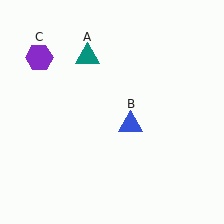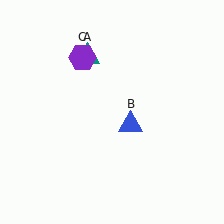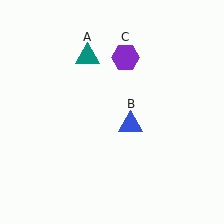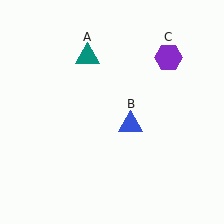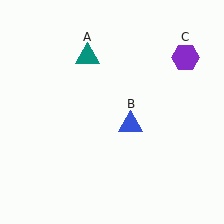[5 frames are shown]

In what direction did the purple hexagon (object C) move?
The purple hexagon (object C) moved right.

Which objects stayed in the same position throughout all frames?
Teal triangle (object A) and blue triangle (object B) remained stationary.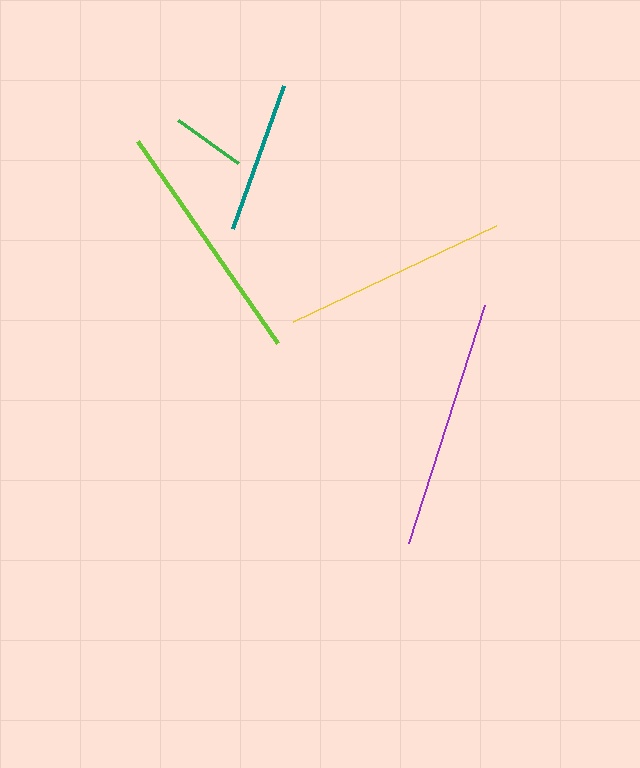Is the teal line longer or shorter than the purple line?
The purple line is longer than the teal line.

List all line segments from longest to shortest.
From longest to shortest: purple, lime, yellow, teal, green.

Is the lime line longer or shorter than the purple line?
The purple line is longer than the lime line.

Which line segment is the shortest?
The green line is the shortest at approximately 74 pixels.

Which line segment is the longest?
The purple line is the longest at approximately 250 pixels.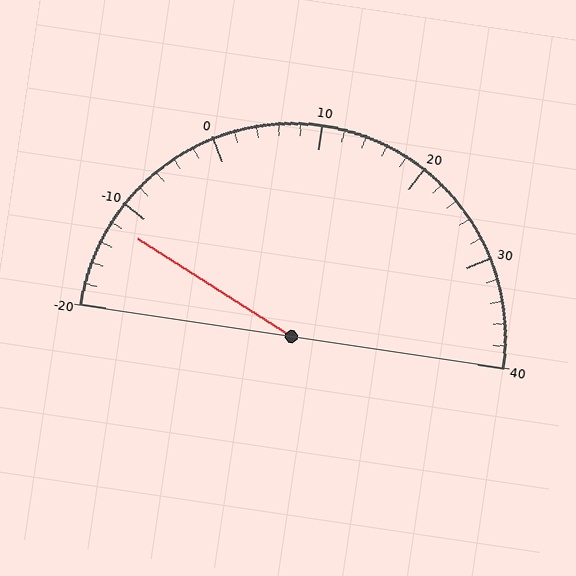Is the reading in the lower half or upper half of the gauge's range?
The reading is in the lower half of the range (-20 to 40).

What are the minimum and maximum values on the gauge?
The gauge ranges from -20 to 40.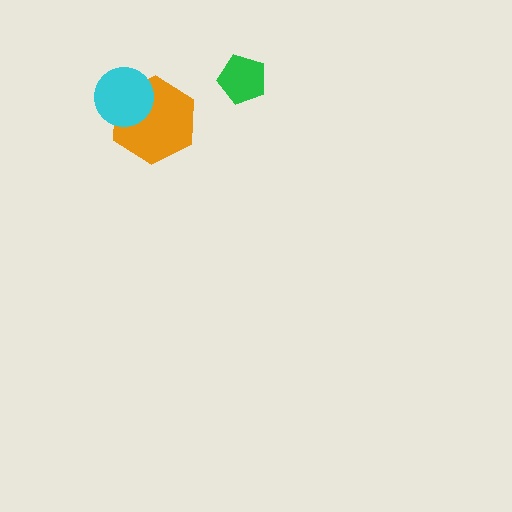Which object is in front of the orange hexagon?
The cyan circle is in front of the orange hexagon.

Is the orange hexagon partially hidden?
Yes, it is partially covered by another shape.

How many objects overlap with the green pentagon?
0 objects overlap with the green pentagon.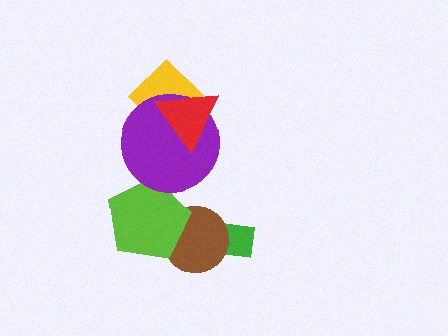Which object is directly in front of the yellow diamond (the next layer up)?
The purple circle is directly in front of the yellow diamond.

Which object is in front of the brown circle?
The lime pentagon is in front of the brown circle.